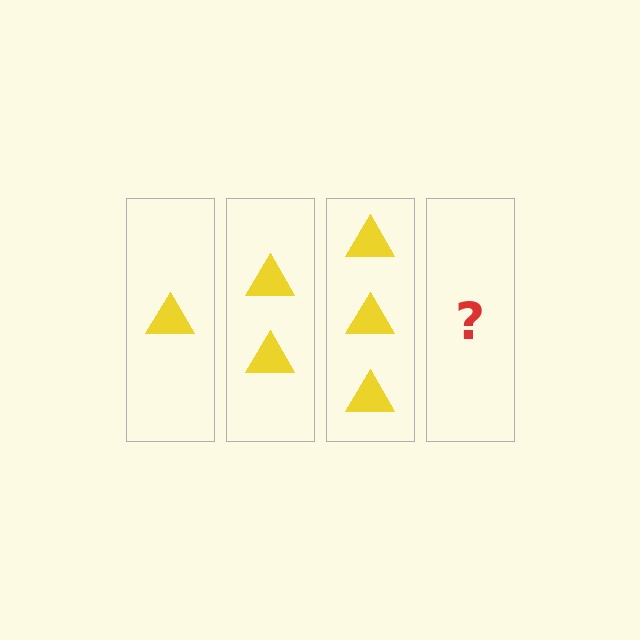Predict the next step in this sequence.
The next step is 4 triangles.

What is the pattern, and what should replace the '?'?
The pattern is that each step adds one more triangle. The '?' should be 4 triangles.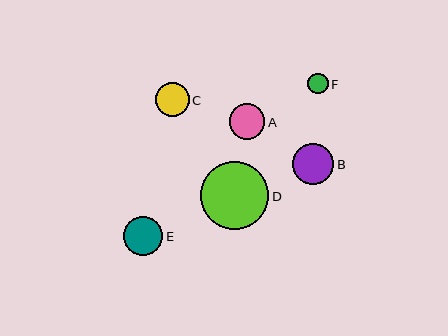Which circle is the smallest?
Circle F is the smallest with a size of approximately 20 pixels.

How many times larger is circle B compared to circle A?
Circle B is approximately 1.2 times the size of circle A.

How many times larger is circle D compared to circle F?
Circle D is approximately 3.4 times the size of circle F.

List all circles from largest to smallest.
From largest to smallest: D, B, E, A, C, F.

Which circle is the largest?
Circle D is the largest with a size of approximately 68 pixels.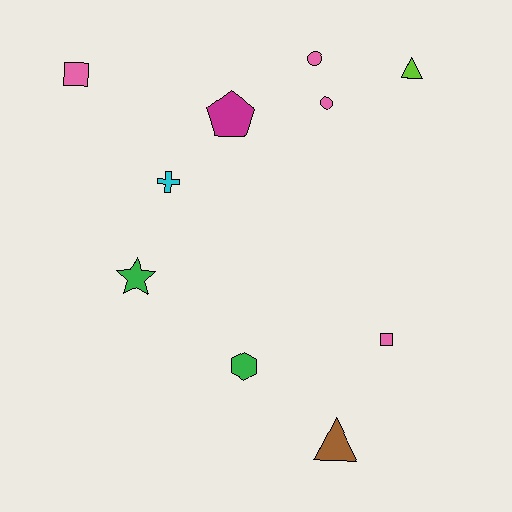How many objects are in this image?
There are 10 objects.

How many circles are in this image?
There are 2 circles.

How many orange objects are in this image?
There are no orange objects.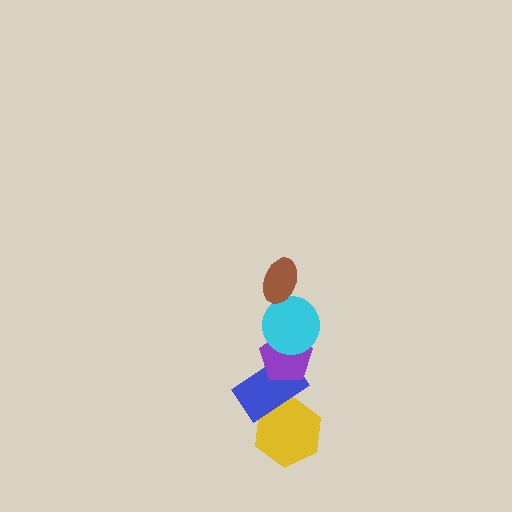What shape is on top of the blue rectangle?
The purple pentagon is on top of the blue rectangle.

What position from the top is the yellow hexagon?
The yellow hexagon is 5th from the top.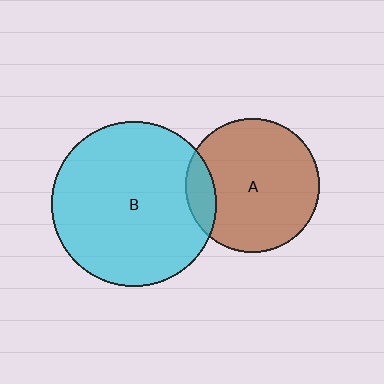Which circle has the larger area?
Circle B (cyan).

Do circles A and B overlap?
Yes.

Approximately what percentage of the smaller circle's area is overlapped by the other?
Approximately 15%.